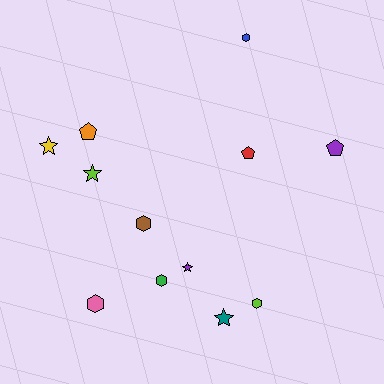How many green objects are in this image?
There is 1 green object.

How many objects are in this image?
There are 12 objects.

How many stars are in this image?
There are 4 stars.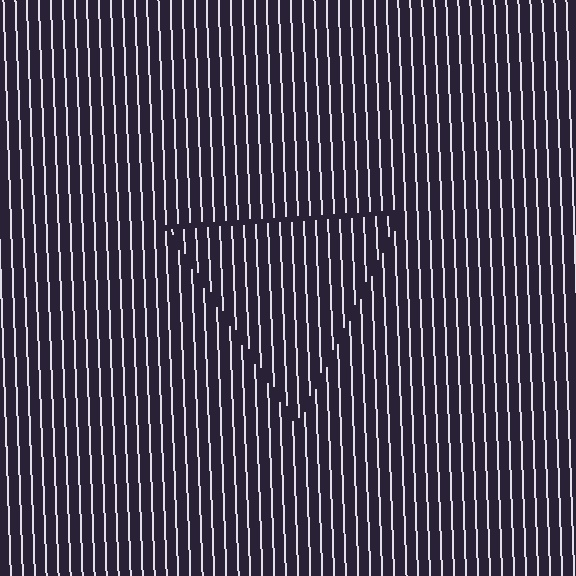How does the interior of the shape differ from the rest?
The interior of the shape contains the same grating, shifted by half a period — the contour is defined by the phase discontinuity where line-ends from the inner and outer gratings abut.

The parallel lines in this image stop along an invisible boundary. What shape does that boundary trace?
An illusory triangle. The interior of the shape contains the same grating, shifted by half a period — the contour is defined by the phase discontinuity where line-ends from the inner and outer gratings abut.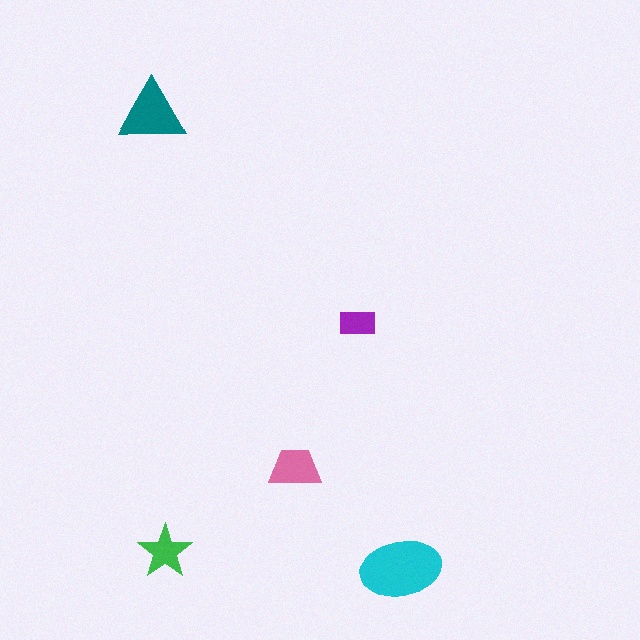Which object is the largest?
The cyan ellipse.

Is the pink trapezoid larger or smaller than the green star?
Larger.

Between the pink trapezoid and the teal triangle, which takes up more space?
The teal triangle.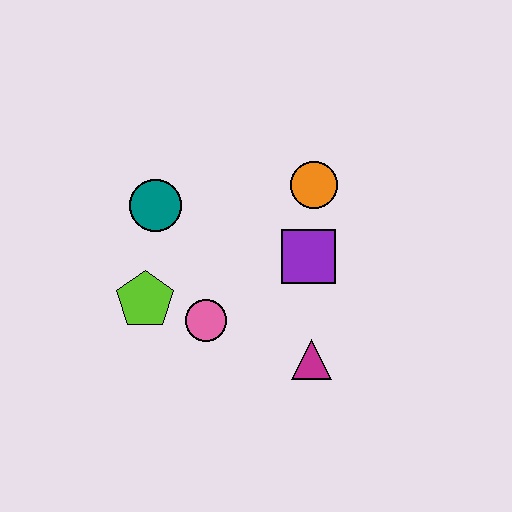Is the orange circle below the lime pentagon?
No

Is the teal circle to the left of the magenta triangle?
Yes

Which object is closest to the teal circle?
The lime pentagon is closest to the teal circle.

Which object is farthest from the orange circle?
The lime pentagon is farthest from the orange circle.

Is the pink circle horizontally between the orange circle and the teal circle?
Yes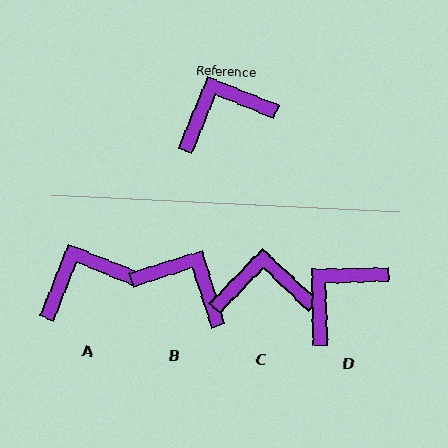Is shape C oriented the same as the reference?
No, it is off by about 22 degrees.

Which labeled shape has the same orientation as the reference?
A.